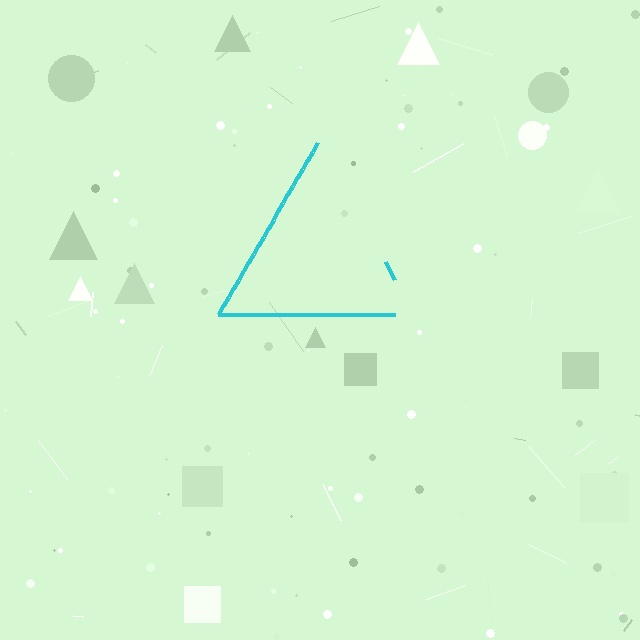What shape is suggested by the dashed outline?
The dashed outline suggests a triangle.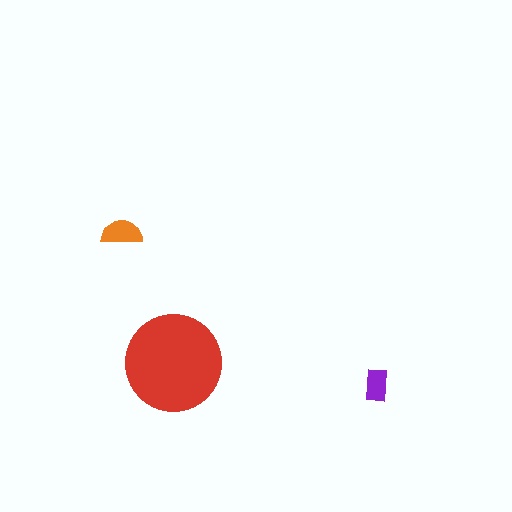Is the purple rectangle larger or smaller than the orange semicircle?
Smaller.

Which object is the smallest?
The purple rectangle.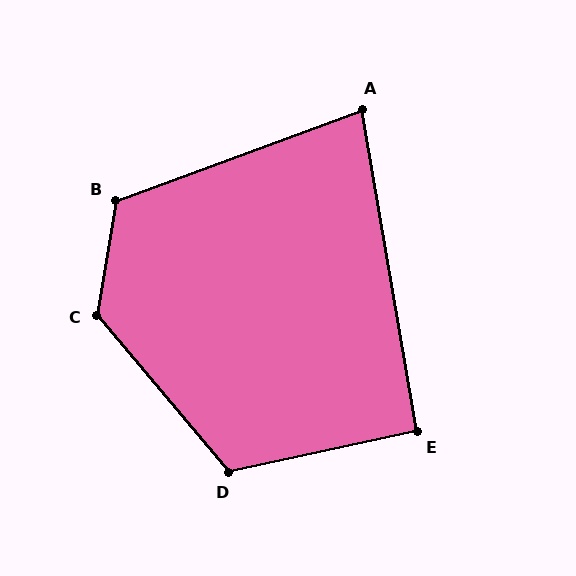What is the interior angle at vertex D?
Approximately 118 degrees (obtuse).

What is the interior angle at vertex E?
Approximately 92 degrees (approximately right).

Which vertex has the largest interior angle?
C, at approximately 130 degrees.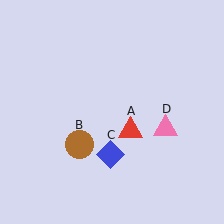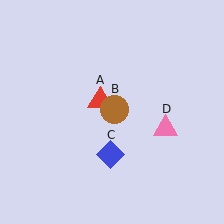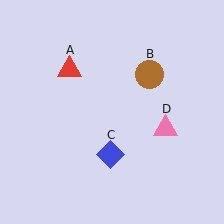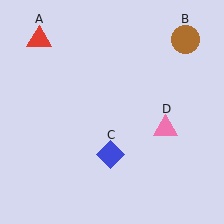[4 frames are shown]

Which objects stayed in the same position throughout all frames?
Blue diamond (object C) and pink triangle (object D) remained stationary.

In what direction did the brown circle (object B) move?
The brown circle (object B) moved up and to the right.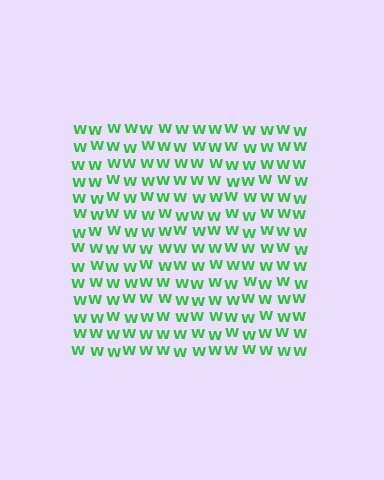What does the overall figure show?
The overall figure shows a square.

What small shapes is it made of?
It is made of small letter W's.